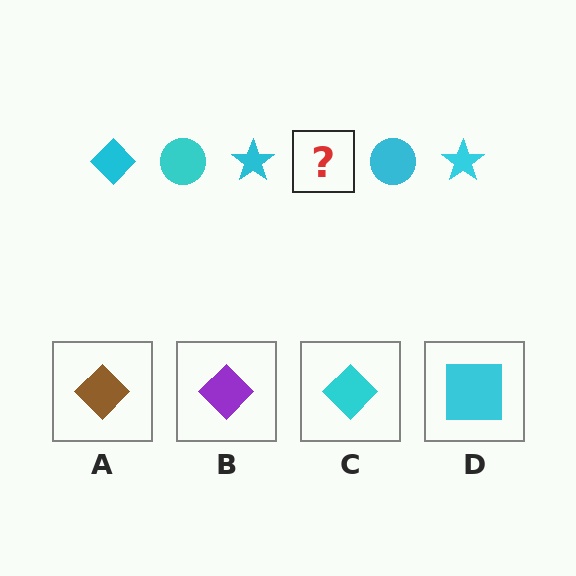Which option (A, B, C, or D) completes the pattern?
C.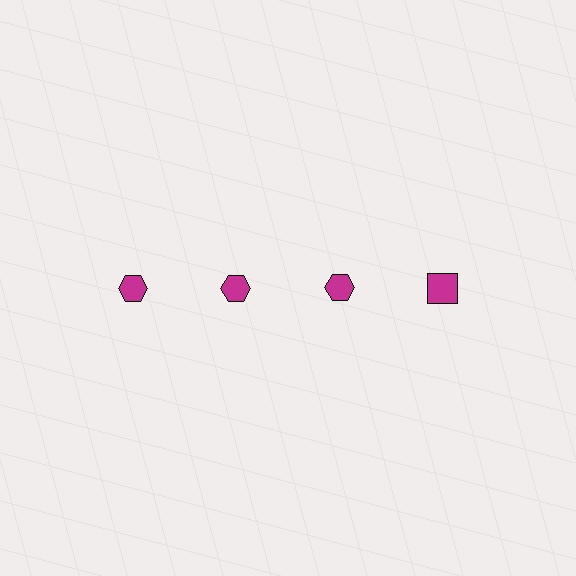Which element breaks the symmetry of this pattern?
The magenta square in the top row, second from right column breaks the symmetry. All other shapes are magenta hexagons.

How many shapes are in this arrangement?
There are 4 shapes arranged in a grid pattern.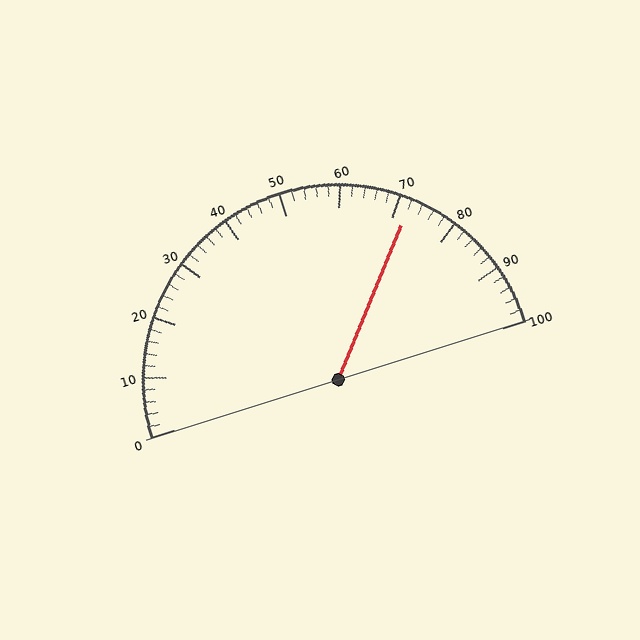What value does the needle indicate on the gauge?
The needle indicates approximately 72.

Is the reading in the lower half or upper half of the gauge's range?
The reading is in the upper half of the range (0 to 100).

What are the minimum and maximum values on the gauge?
The gauge ranges from 0 to 100.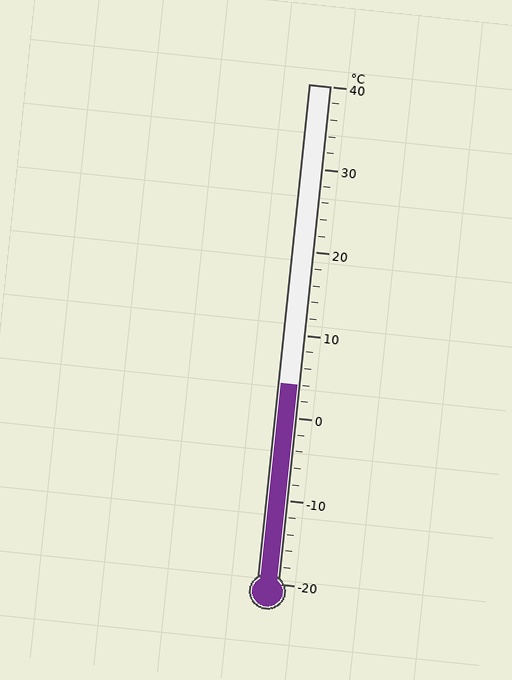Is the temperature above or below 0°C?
The temperature is above 0°C.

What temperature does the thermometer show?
The thermometer shows approximately 4°C.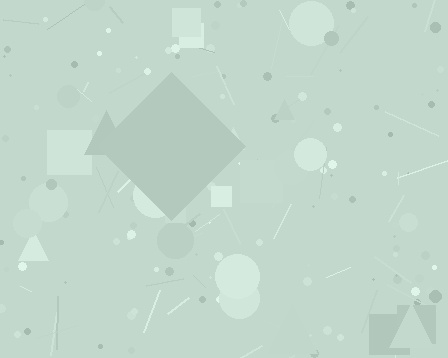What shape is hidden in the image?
A diamond is hidden in the image.